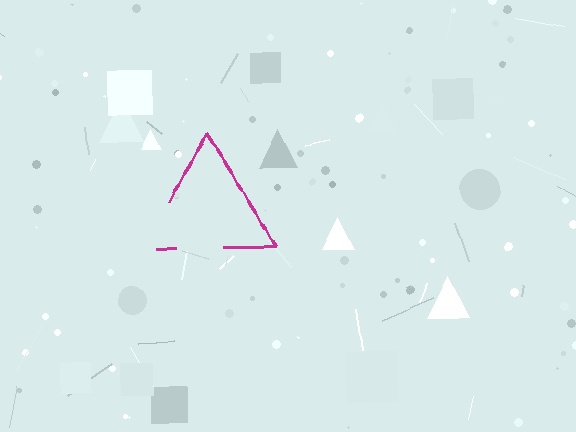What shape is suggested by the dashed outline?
The dashed outline suggests a triangle.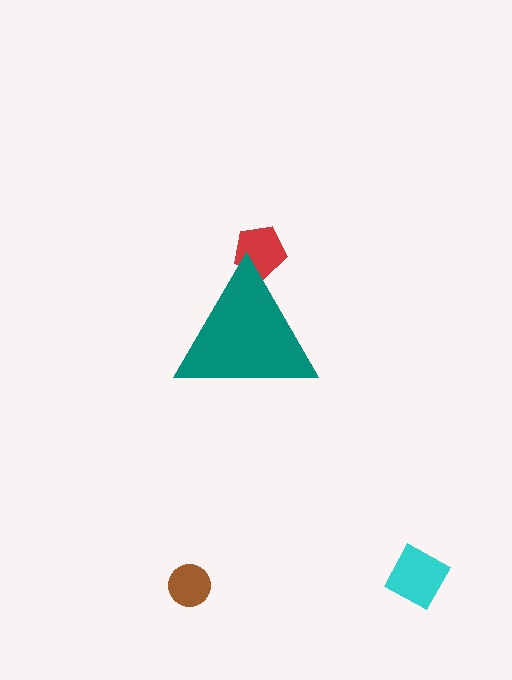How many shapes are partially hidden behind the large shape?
1 shape is partially hidden.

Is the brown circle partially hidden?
No, the brown circle is fully visible.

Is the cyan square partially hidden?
No, the cyan square is fully visible.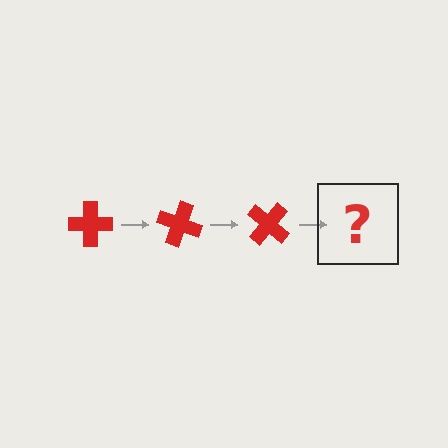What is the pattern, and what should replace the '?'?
The pattern is that the cross rotates 20 degrees each step. The '?' should be a red cross rotated 60 degrees.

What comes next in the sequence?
The next element should be a red cross rotated 60 degrees.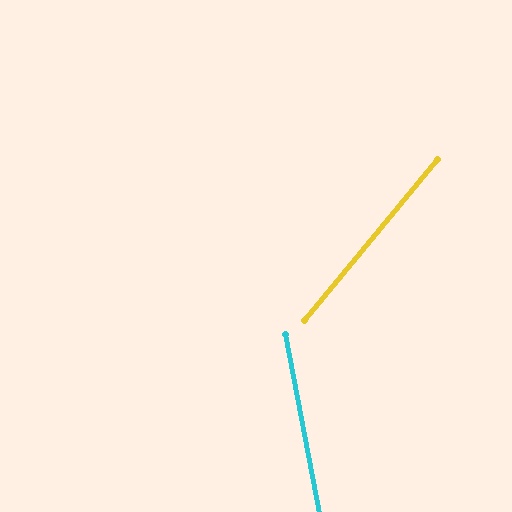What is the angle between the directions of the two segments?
Approximately 50 degrees.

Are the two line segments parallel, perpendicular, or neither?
Neither parallel nor perpendicular — they differ by about 50°.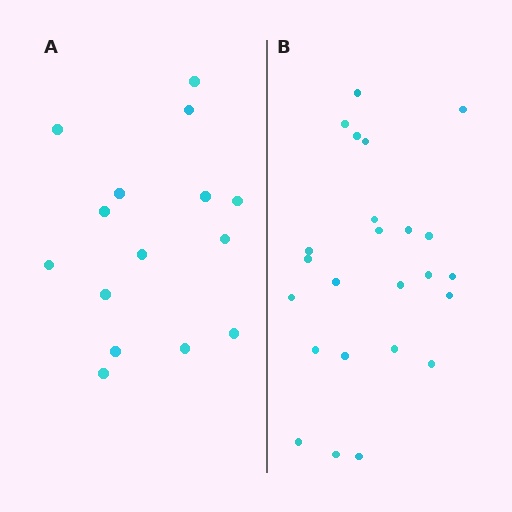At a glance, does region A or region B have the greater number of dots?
Region B (the right region) has more dots.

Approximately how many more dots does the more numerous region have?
Region B has roughly 8 or so more dots than region A.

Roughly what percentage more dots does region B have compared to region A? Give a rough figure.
About 60% more.